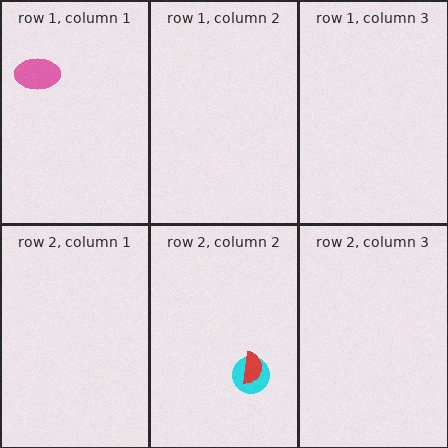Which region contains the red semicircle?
The row 2, column 2 region.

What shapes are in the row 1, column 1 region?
The pink ellipse.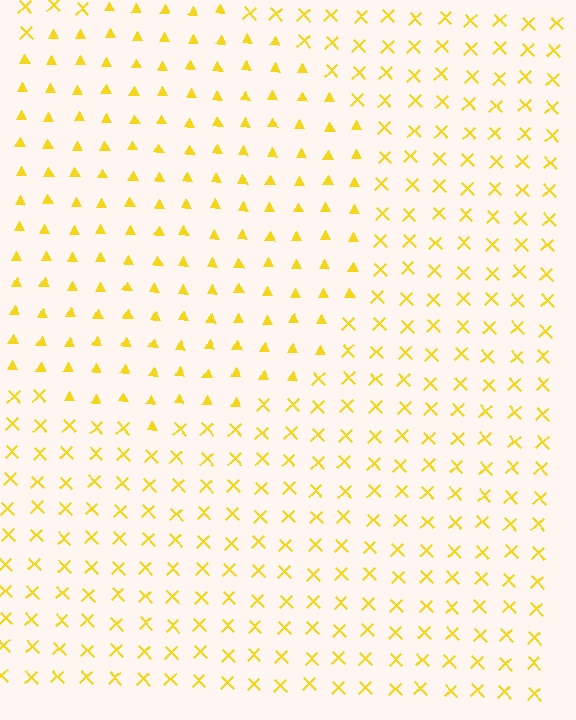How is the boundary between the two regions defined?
The boundary is defined by a change in element shape: triangles inside vs. X marks outside. All elements share the same color and spacing.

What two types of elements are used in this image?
The image uses triangles inside the circle region and X marks outside it.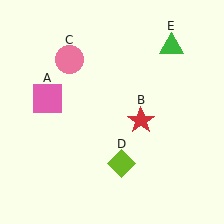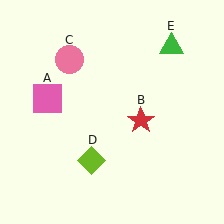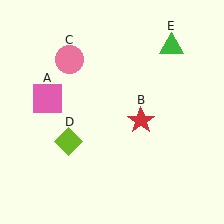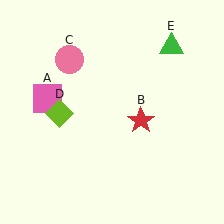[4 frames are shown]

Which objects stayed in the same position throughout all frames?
Pink square (object A) and red star (object B) and pink circle (object C) and green triangle (object E) remained stationary.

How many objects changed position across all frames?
1 object changed position: lime diamond (object D).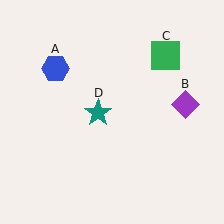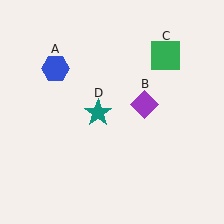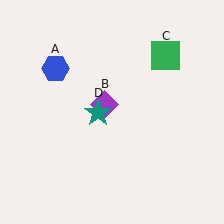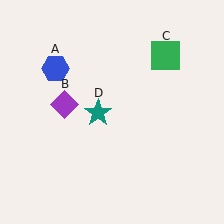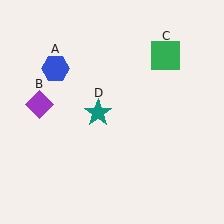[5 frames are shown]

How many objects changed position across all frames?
1 object changed position: purple diamond (object B).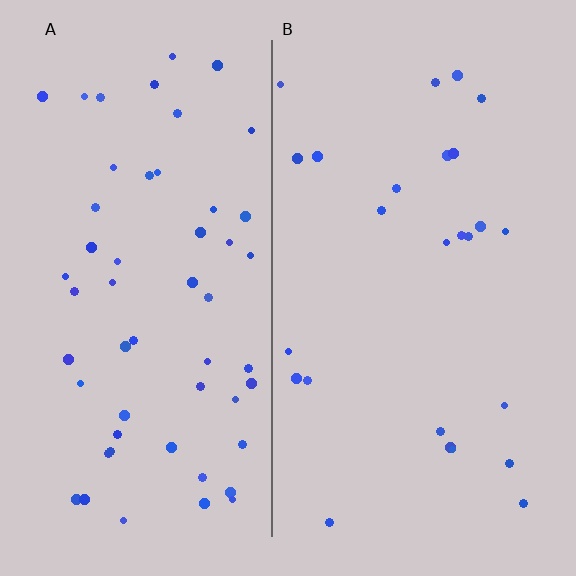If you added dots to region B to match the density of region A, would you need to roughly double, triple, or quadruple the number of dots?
Approximately double.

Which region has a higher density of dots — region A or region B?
A (the left).